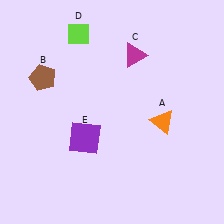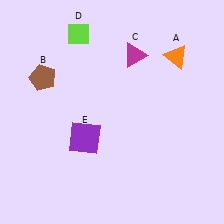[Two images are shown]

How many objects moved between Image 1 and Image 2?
1 object moved between the two images.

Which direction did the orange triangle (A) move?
The orange triangle (A) moved up.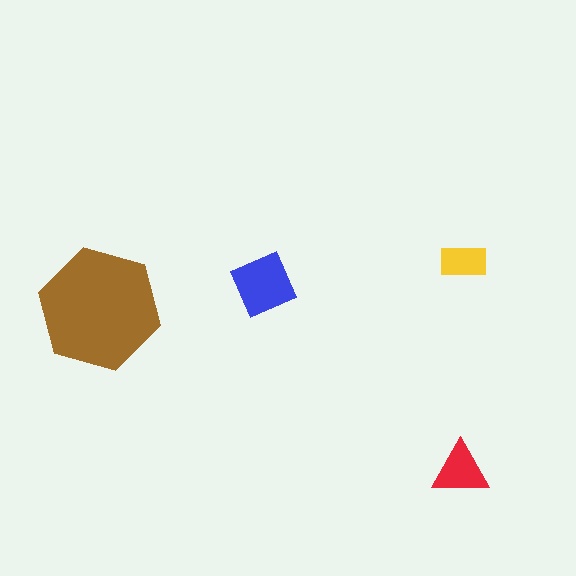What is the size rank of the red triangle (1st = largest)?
3rd.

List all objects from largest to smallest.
The brown hexagon, the blue diamond, the red triangle, the yellow rectangle.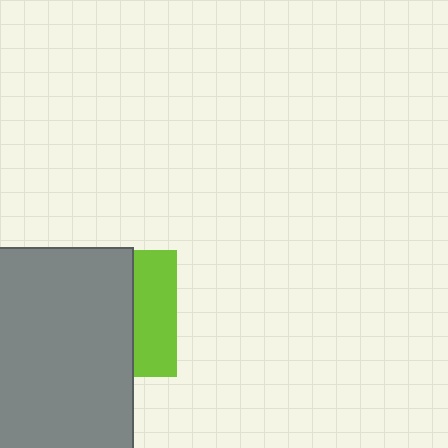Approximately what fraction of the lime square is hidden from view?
Roughly 66% of the lime square is hidden behind the gray rectangle.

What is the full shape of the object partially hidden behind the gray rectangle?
The partially hidden object is a lime square.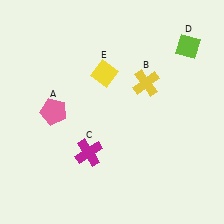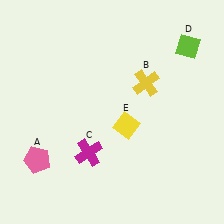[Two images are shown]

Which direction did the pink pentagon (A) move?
The pink pentagon (A) moved down.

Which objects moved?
The objects that moved are: the pink pentagon (A), the yellow diamond (E).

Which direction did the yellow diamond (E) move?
The yellow diamond (E) moved down.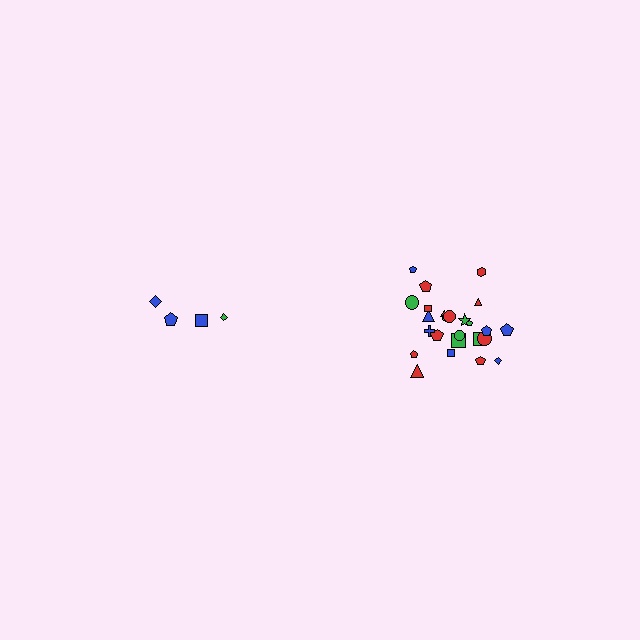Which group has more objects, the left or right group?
The right group.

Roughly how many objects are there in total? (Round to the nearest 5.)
Roughly 30 objects in total.